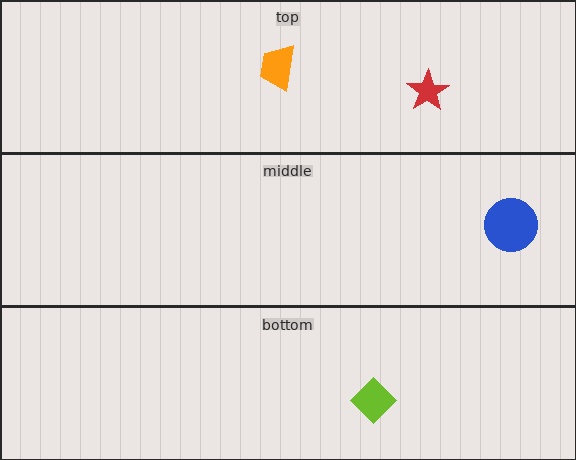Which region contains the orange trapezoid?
The top region.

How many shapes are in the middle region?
1.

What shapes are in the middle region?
The blue circle.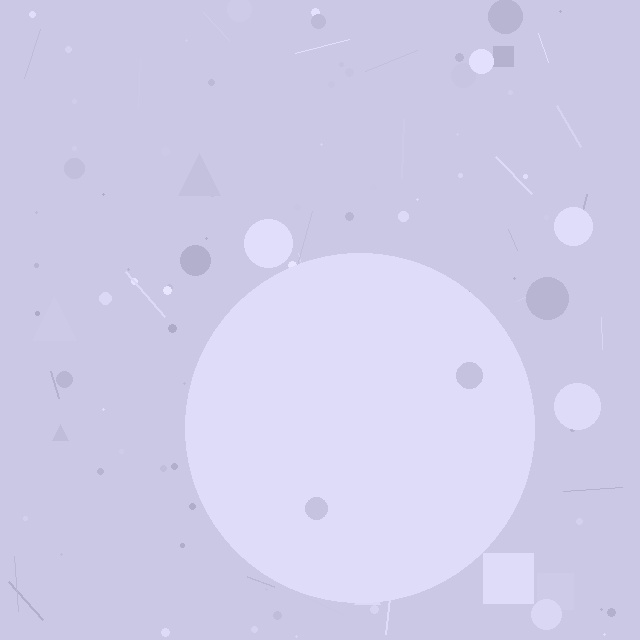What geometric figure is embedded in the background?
A circle is embedded in the background.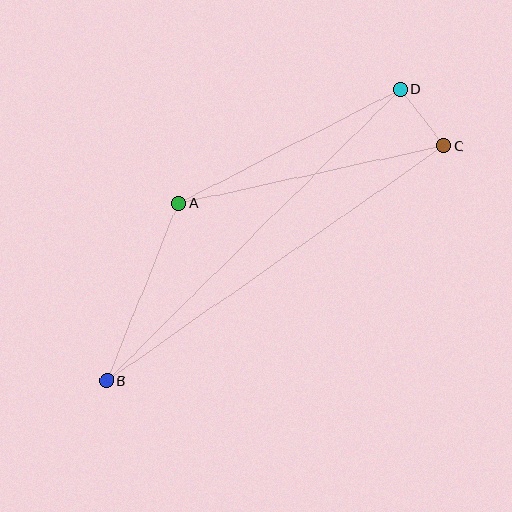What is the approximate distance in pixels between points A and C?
The distance between A and C is approximately 272 pixels.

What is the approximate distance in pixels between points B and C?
The distance between B and C is approximately 411 pixels.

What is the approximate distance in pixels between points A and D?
The distance between A and D is approximately 250 pixels.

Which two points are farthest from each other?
Points B and D are farthest from each other.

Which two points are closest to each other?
Points C and D are closest to each other.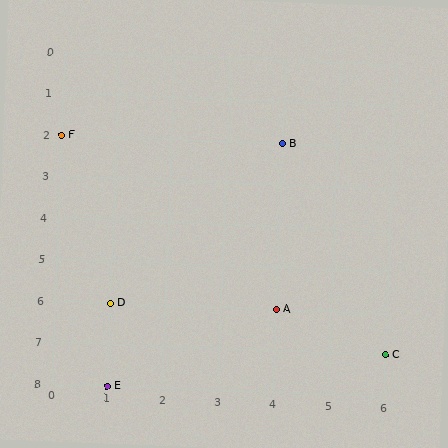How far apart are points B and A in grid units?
Points B and A are 4 rows apart.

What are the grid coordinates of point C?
Point C is at grid coordinates (6, 7).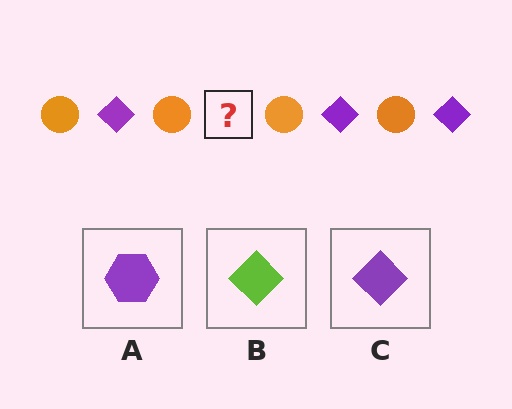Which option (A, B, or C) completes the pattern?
C.